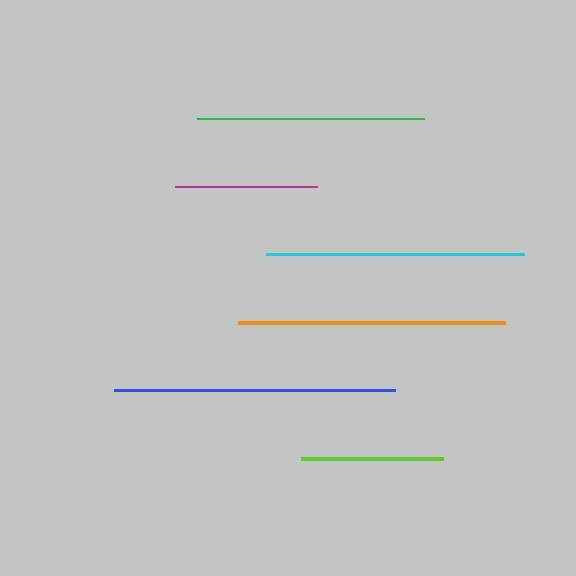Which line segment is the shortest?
The lime line is the shortest at approximately 142 pixels.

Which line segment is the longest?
The blue line is the longest at approximately 281 pixels.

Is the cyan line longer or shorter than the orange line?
The orange line is longer than the cyan line.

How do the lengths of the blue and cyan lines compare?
The blue and cyan lines are approximately the same length.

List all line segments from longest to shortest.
From longest to shortest: blue, orange, cyan, green, magenta, lime.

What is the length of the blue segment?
The blue segment is approximately 281 pixels long.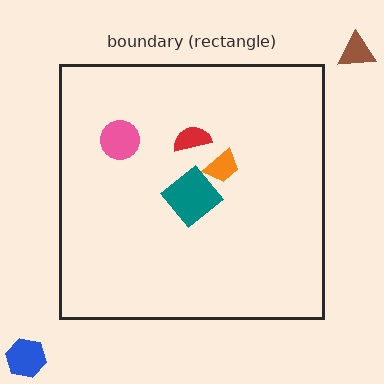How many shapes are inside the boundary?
4 inside, 2 outside.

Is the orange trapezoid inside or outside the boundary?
Inside.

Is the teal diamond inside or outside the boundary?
Inside.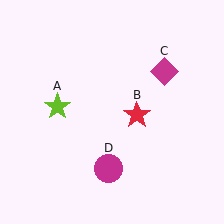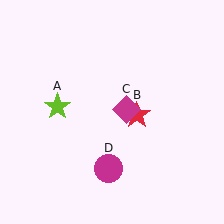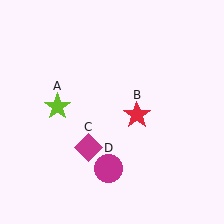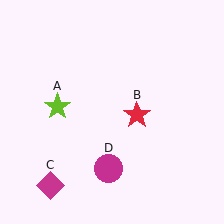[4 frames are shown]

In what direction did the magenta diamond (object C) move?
The magenta diamond (object C) moved down and to the left.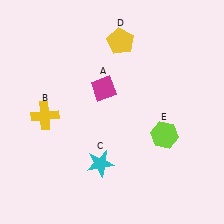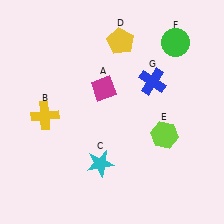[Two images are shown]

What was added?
A green circle (F), a blue cross (G) were added in Image 2.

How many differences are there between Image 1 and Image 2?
There are 2 differences between the two images.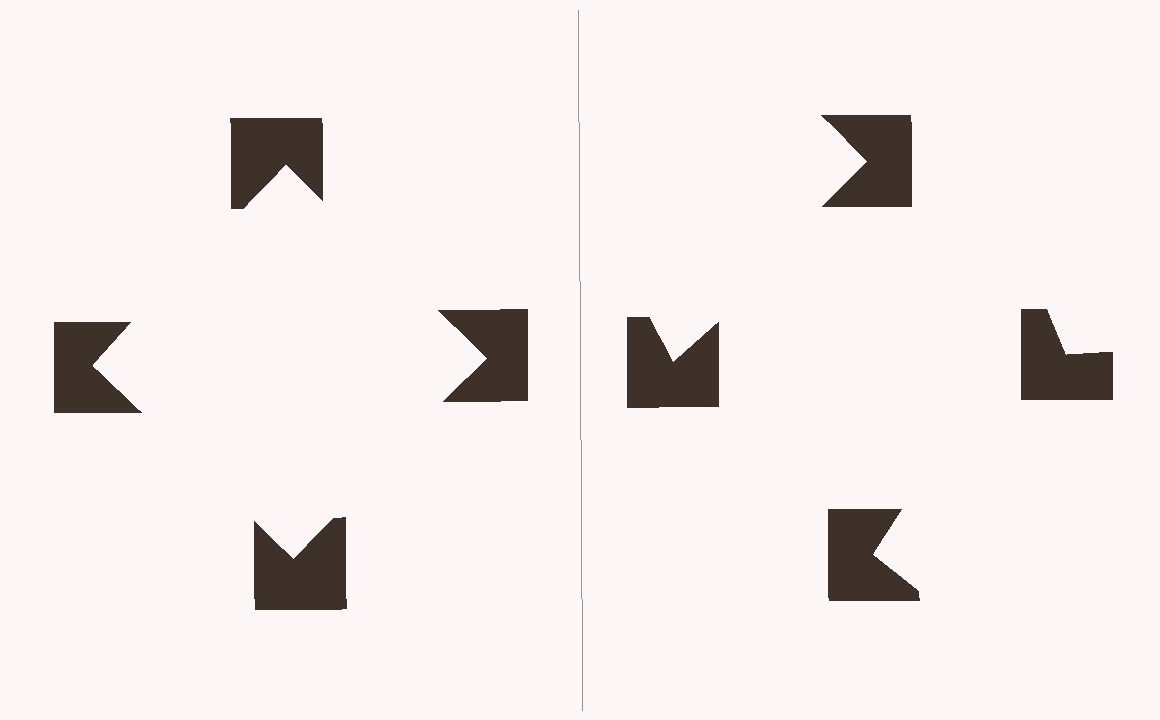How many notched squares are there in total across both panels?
8 — 4 on each side.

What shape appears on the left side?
An illusory square.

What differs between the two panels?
The notched squares are positioned identically on both sides; only the wedge orientations differ. On the left they align to a square; on the right they are misaligned.